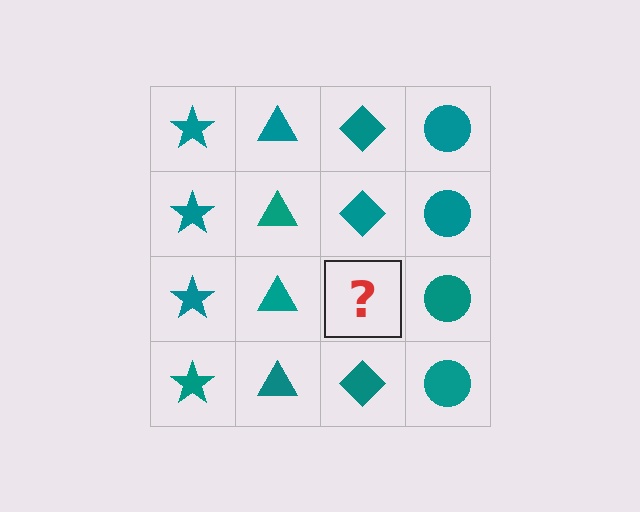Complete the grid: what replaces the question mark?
The question mark should be replaced with a teal diamond.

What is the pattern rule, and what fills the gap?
The rule is that each column has a consistent shape. The gap should be filled with a teal diamond.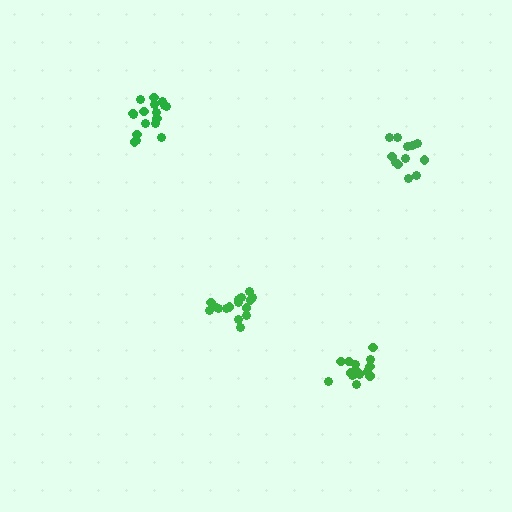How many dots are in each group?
Group 1: 12 dots, Group 2: 16 dots, Group 3: 17 dots, Group 4: 15 dots (60 total).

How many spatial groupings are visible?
There are 4 spatial groupings.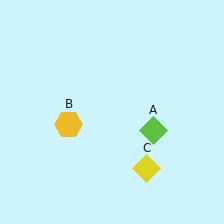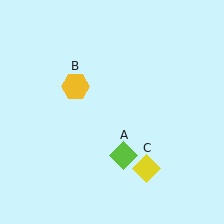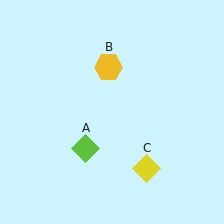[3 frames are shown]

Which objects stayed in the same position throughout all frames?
Yellow diamond (object C) remained stationary.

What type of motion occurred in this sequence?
The lime diamond (object A), yellow hexagon (object B) rotated clockwise around the center of the scene.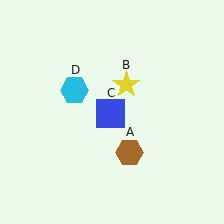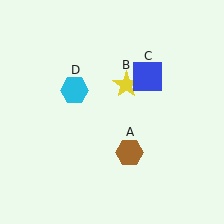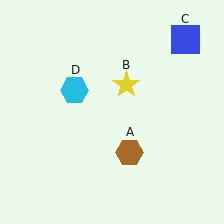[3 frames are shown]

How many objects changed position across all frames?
1 object changed position: blue square (object C).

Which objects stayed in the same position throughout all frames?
Brown hexagon (object A) and yellow star (object B) and cyan hexagon (object D) remained stationary.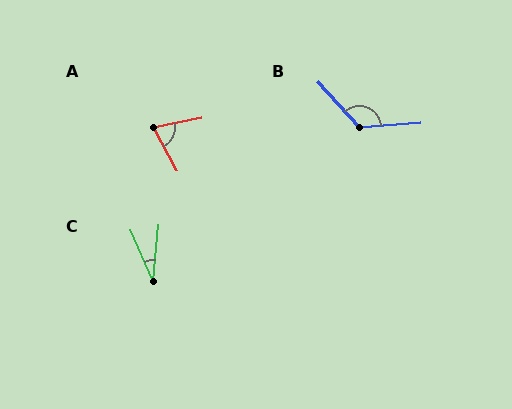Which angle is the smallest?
C, at approximately 28 degrees.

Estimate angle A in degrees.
Approximately 73 degrees.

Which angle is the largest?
B, at approximately 127 degrees.